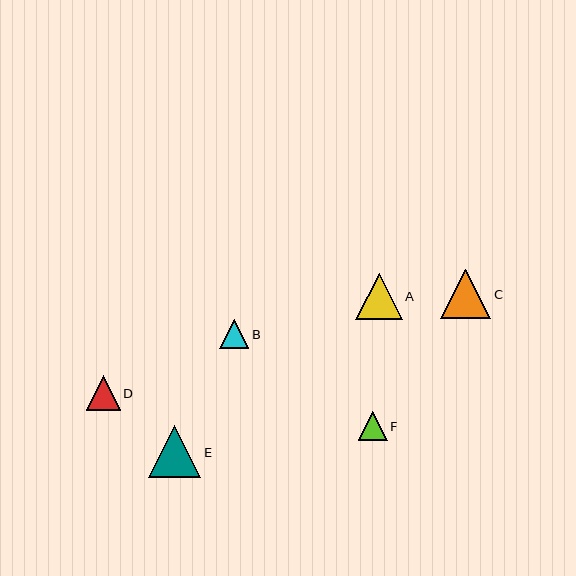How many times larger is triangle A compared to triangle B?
Triangle A is approximately 1.6 times the size of triangle B.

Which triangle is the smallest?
Triangle F is the smallest with a size of approximately 29 pixels.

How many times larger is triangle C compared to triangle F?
Triangle C is approximately 1.7 times the size of triangle F.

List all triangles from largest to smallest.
From largest to smallest: E, C, A, D, B, F.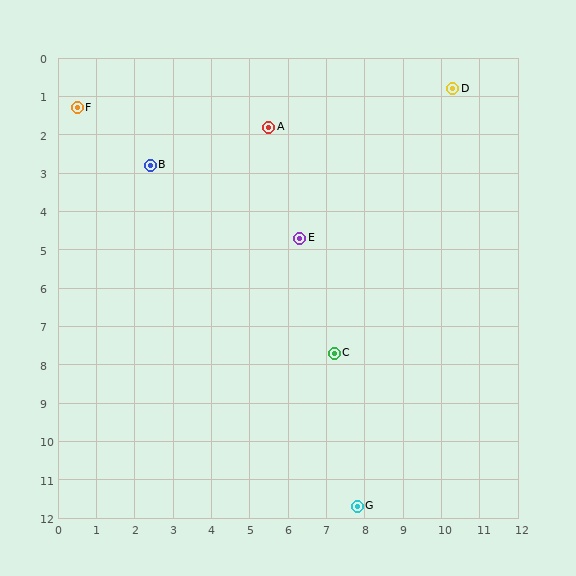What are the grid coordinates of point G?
Point G is at approximately (7.8, 11.7).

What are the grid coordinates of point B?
Point B is at approximately (2.4, 2.8).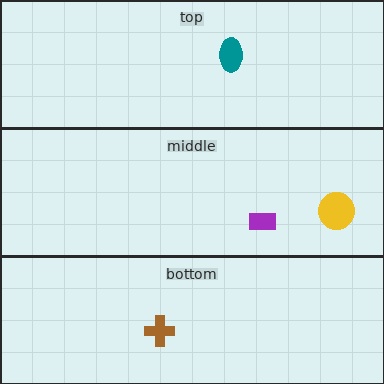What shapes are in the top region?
The teal ellipse.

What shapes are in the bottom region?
The brown cross.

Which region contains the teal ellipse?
The top region.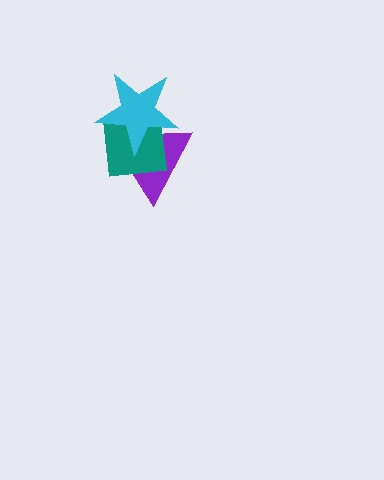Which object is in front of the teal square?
The cyan star is in front of the teal square.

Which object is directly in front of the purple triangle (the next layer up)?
The teal square is directly in front of the purple triangle.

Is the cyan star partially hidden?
No, no other shape covers it.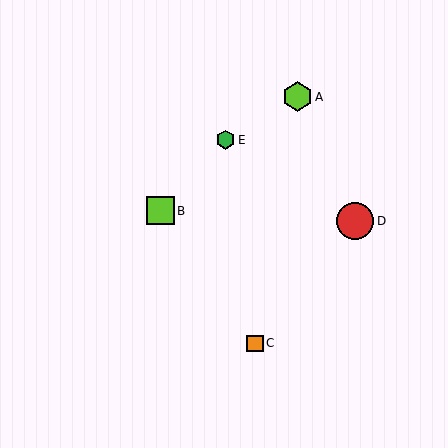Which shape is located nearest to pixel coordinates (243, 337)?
The orange square (labeled C) at (255, 343) is nearest to that location.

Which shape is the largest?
The red circle (labeled D) is the largest.